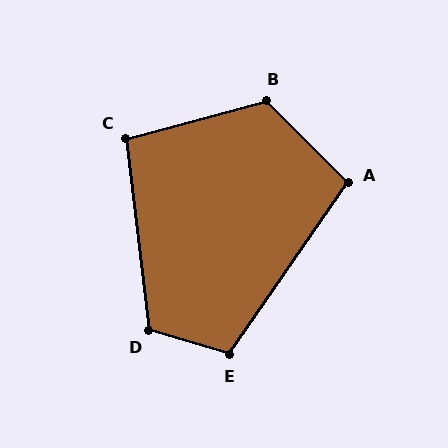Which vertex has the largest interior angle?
B, at approximately 120 degrees.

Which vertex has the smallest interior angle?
C, at approximately 98 degrees.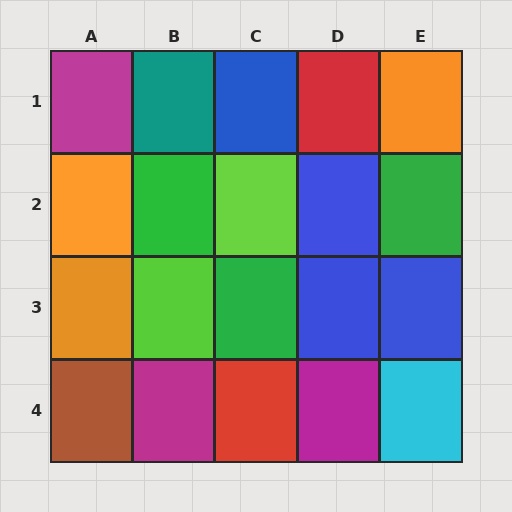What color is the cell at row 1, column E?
Orange.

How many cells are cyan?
1 cell is cyan.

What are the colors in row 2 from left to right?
Orange, green, lime, blue, green.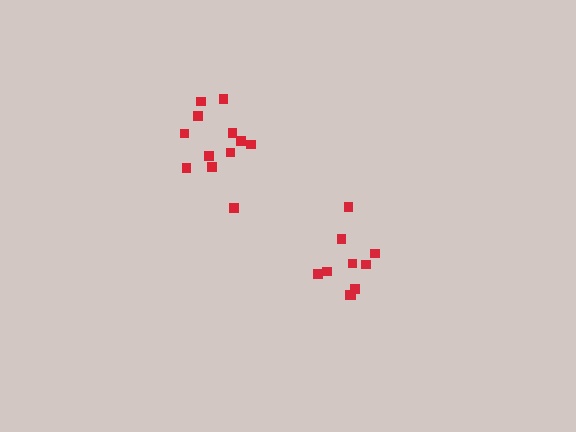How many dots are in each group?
Group 1: 12 dots, Group 2: 10 dots (22 total).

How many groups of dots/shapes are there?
There are 2 groups.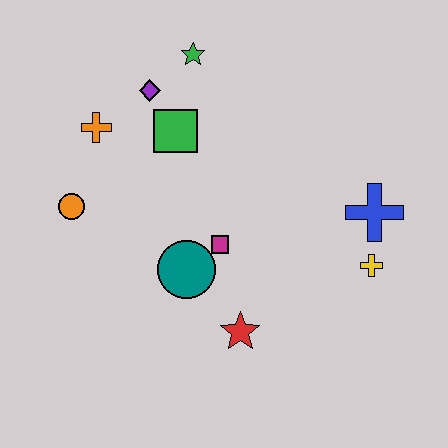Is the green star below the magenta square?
No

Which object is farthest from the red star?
The green star is farthest from the red star.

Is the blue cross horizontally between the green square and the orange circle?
No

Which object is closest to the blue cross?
The yellow cross is closest to the blue cross.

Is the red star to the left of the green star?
No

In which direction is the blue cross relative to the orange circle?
The blue cross is to the right of the orange circle.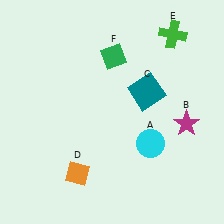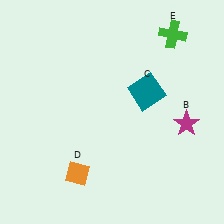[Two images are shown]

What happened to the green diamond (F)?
The green diamond (F) was removed in Image 2. It was in the top-right area of Image 1.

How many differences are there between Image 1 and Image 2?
There are 2 differences between the two images.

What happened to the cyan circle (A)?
The cyan circle (A) was removed in Image 2. It was in the bottom-right area of Image 1.